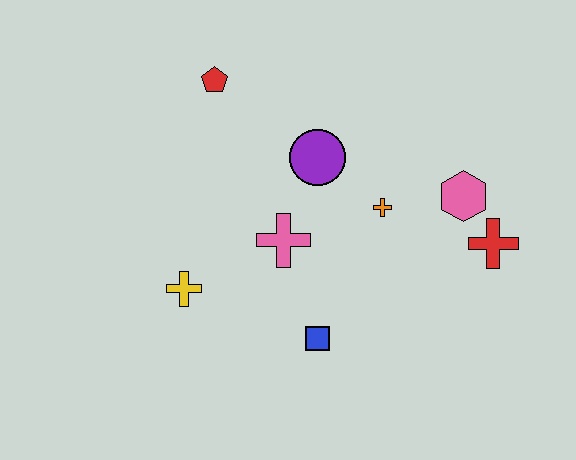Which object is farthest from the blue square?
The red pentagon is farthest from the blue square.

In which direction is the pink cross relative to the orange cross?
The pink cross is to the left of the orange cross.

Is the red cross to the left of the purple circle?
No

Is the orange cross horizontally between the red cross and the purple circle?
Yes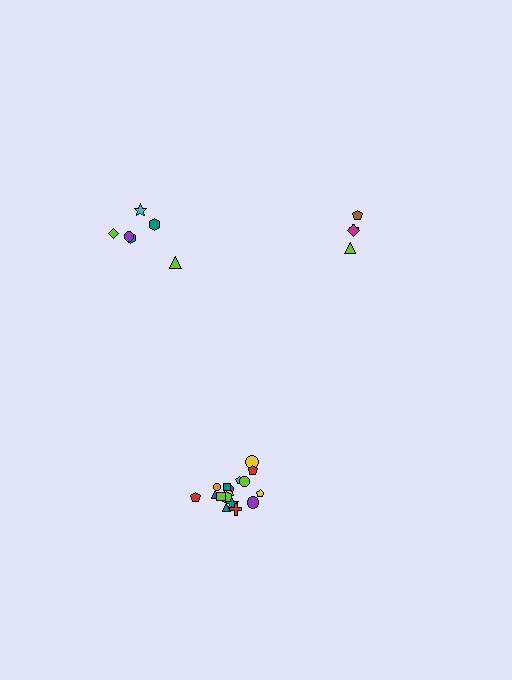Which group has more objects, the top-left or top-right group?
The top-left group.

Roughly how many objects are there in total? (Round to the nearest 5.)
Roughly 30 objects in total.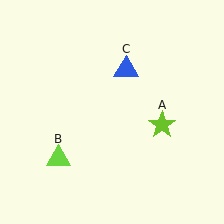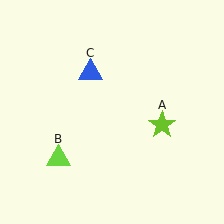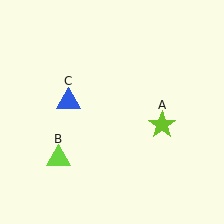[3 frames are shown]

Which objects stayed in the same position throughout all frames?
Lime star (object A) and lime triangle (object B) remained stationary.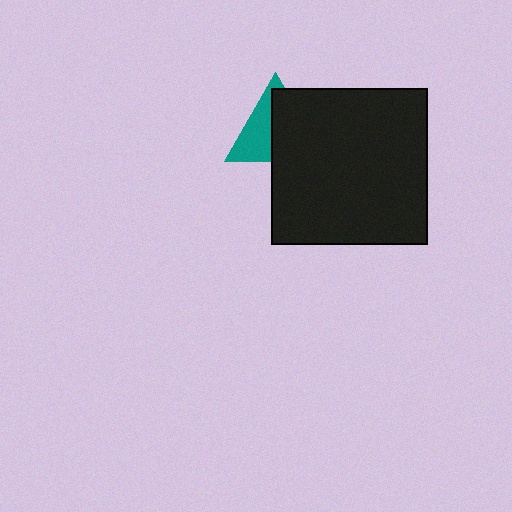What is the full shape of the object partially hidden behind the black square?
The partially hidden object is a teal triangle.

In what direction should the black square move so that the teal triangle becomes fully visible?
The black square should move right. That is the shortest direction to clear the overlap and leave the teal triangle fully visible.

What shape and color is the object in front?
The object in front is a black square.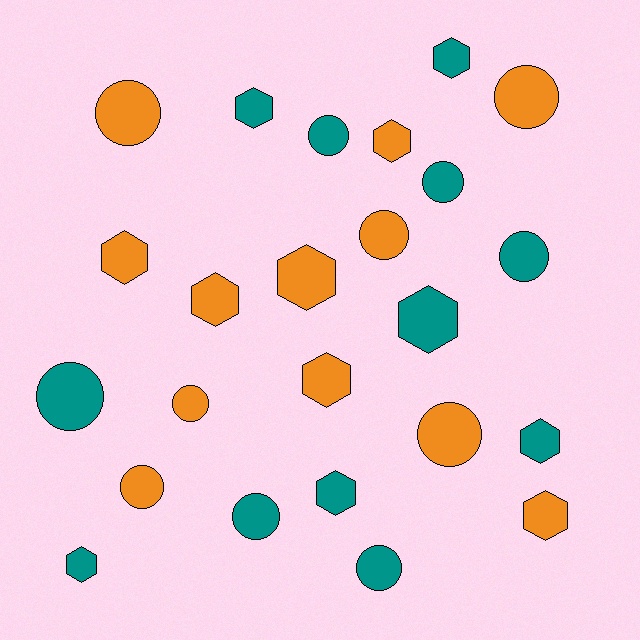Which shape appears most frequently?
Circle, with 12 objects.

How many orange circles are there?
There are 6 orange circles.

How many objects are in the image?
There are 24 objects.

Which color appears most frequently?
Teal, with 12 objects.